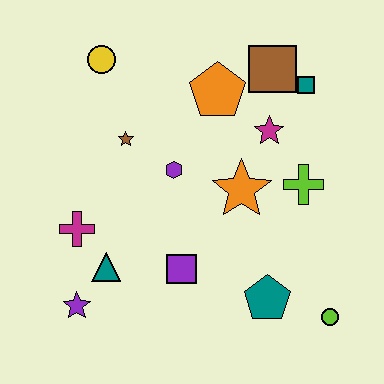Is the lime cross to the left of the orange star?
No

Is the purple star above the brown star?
No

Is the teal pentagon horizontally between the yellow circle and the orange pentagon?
No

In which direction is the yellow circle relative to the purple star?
The yellow circle is above the purple star.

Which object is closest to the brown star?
The purple hexagon is closest to the brown star.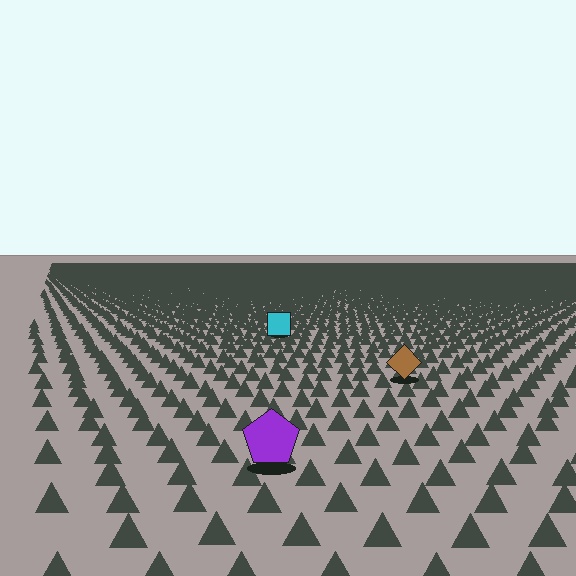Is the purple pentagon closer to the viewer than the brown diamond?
Yes. The purple pentagon is closer — you can tell from the texture gradient: the ground texture is coarser near it.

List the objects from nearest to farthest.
From nearest to farthest: the purple pentagon, the brown diamond, the cyan square.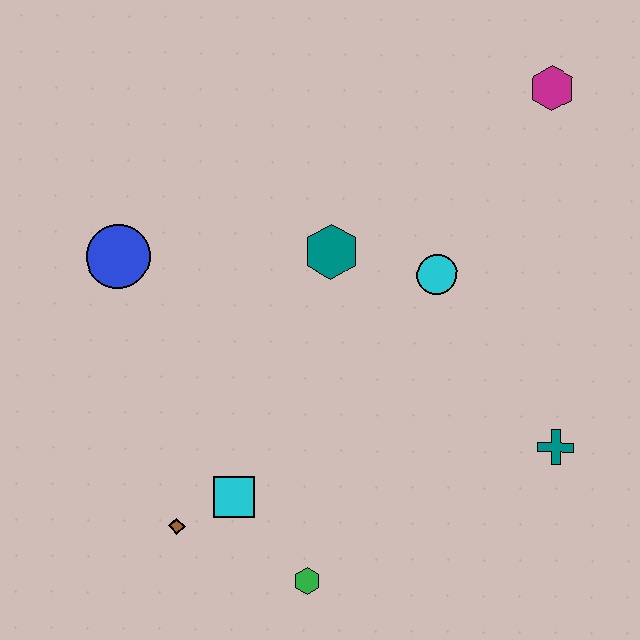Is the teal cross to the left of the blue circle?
No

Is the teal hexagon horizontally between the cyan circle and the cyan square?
Yes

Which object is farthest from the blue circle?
The teal cross is farthest from the blue circle.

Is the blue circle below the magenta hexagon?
Yes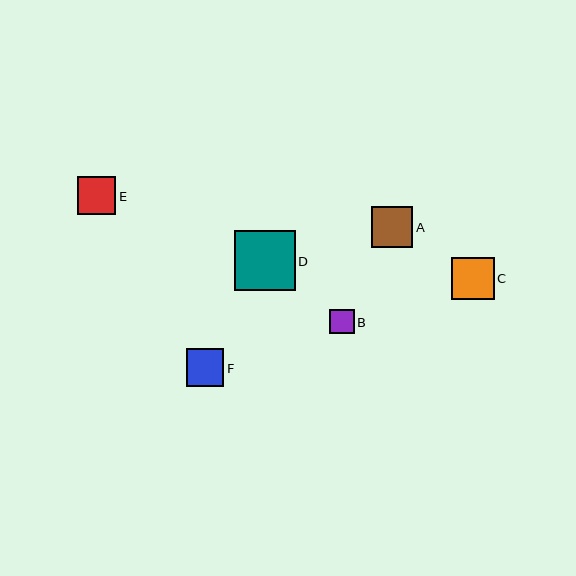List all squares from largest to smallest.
From largest to smallest: D, C, A, E, F, B.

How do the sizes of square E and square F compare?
Square E and square F are approximately the same size.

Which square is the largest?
Square D is the largest with a size of approximately 61 pixels.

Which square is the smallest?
Square B is the smallest with a size of approximately 25 pixels.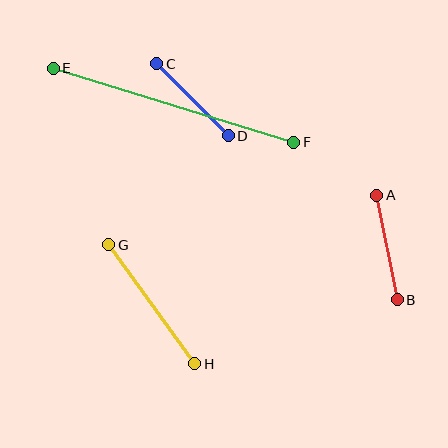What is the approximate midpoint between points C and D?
The midpoint is at approximately (192, 100) pixels.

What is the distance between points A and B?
The distance is approximately 106 pixels.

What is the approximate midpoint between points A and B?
The midpoint is at approximately (387, 248) pixels.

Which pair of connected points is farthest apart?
Points E and F are farthest apart.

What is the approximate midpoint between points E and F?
The midpoint is at approximately (173, 105) pixels.